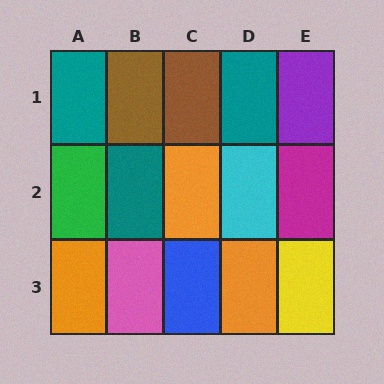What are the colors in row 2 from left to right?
Green, teal, orange, cyan, magenta.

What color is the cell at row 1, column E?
Purple.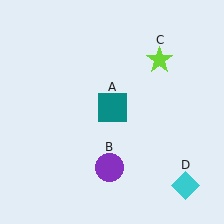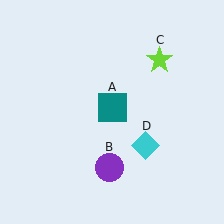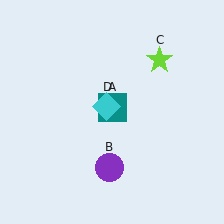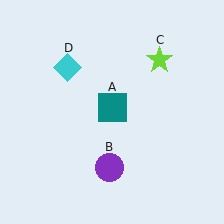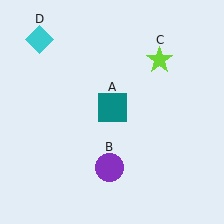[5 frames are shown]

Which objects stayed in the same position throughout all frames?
Teal square (object A) and purple circle (object B) and lime star (object C) remained stationary.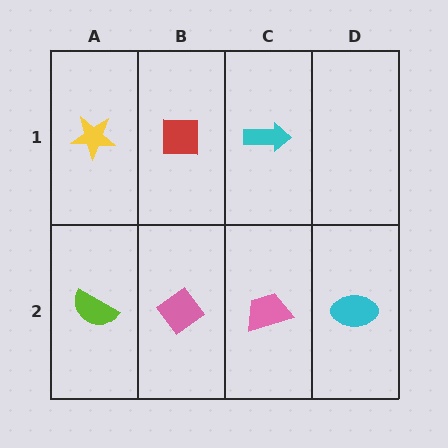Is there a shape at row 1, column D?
No, that cell is empty.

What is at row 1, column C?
A cyan arrow.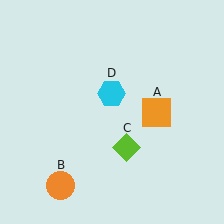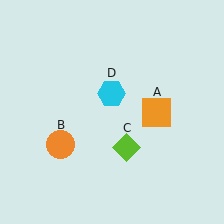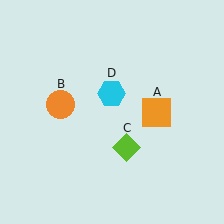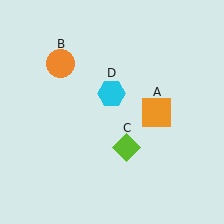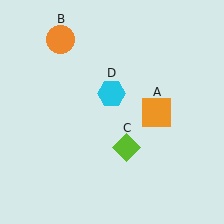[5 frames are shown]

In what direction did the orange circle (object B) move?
The orange circle (object B) moved up.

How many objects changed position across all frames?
1 object changed position: orange circle (object B).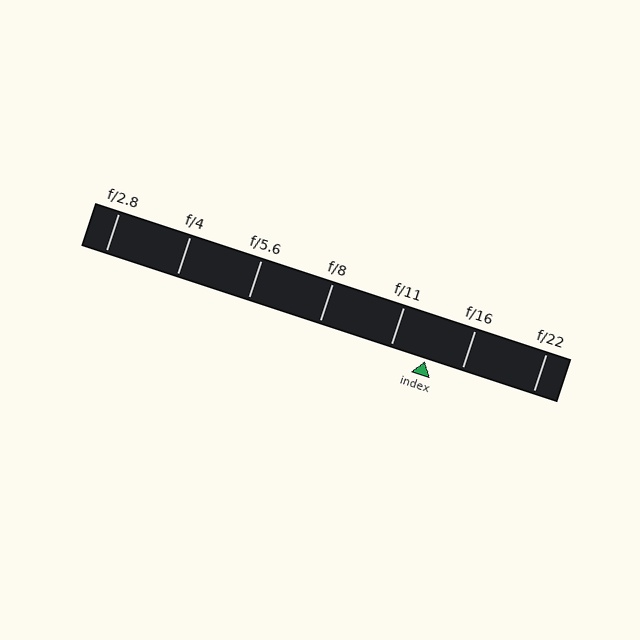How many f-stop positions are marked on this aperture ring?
There are 7 f-stop positions marked.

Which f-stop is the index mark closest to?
The index mark is closest to f/16.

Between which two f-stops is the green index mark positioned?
The index mark is between f/11 and f/16.